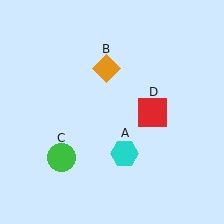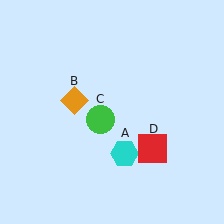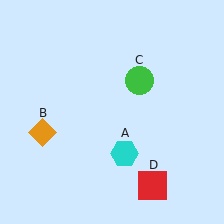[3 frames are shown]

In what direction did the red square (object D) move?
The red square (object D) moved down.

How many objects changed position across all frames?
3 objects changed position: orange diamond (object B), green circle (object C), red square (object D).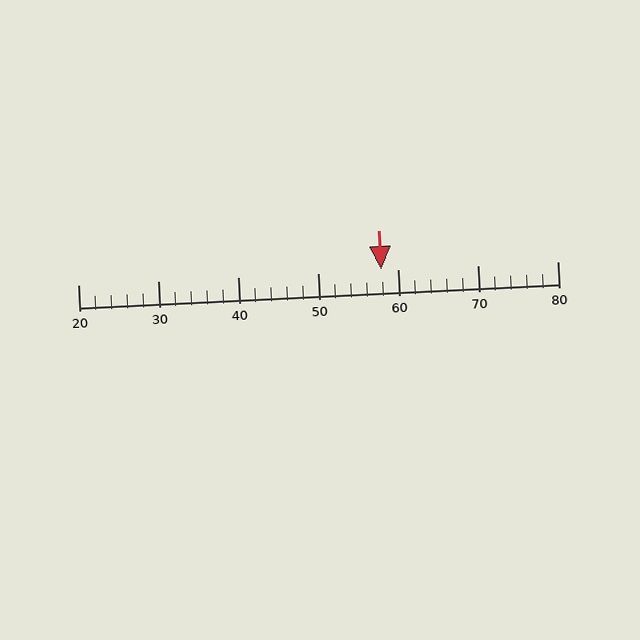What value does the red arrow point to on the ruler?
The red arrow points to approximately 58.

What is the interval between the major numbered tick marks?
The major tick marks are spaced 10 units apart.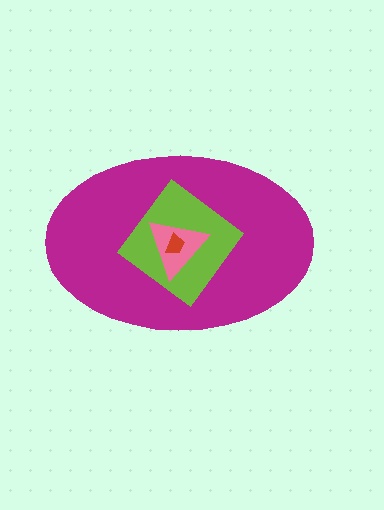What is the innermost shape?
The red trapezoid.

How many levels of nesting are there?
4.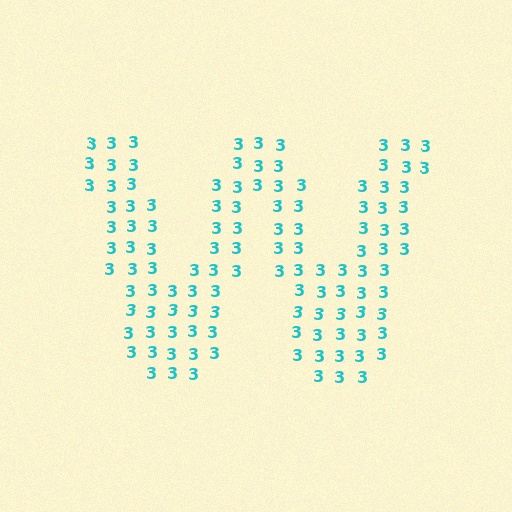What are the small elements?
The small elements are digit 3's.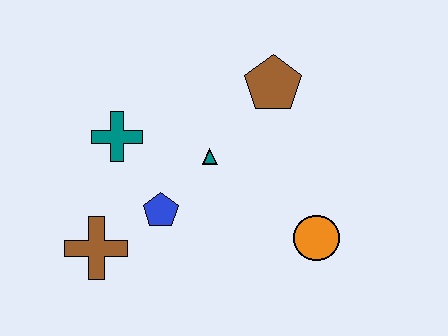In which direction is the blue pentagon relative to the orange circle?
The blue pentagon is to the left of the orange circle.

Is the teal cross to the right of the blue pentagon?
No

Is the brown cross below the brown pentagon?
Yes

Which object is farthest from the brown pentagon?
The brown cross is farthest from the brown pentagon.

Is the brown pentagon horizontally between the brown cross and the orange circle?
Yes